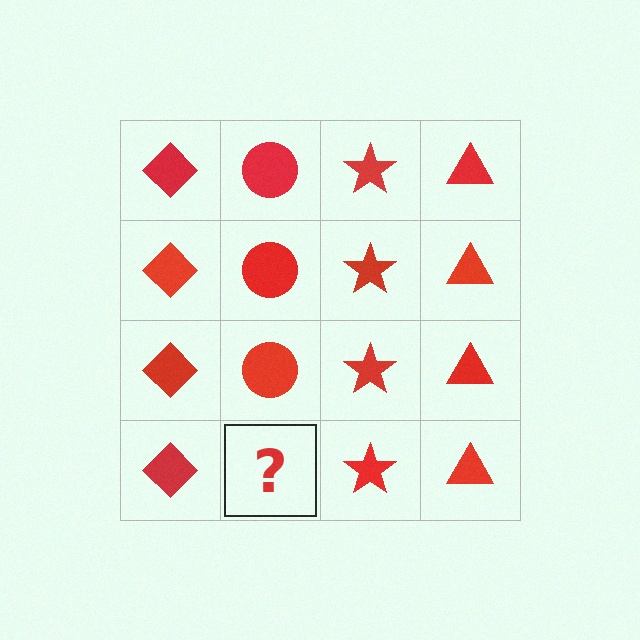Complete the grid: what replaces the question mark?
The question mark should be replaced with a red circle.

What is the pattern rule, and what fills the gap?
The rule is that each column has a consistent shape. The gap should be filled with a red circle.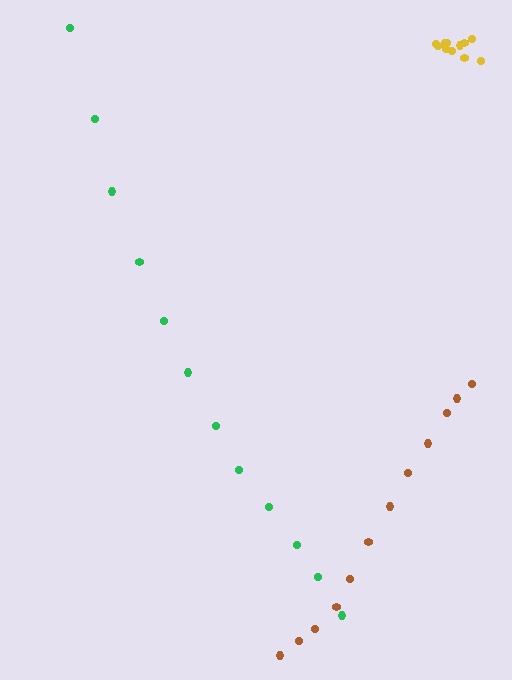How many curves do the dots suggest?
There are 3 distinct paths.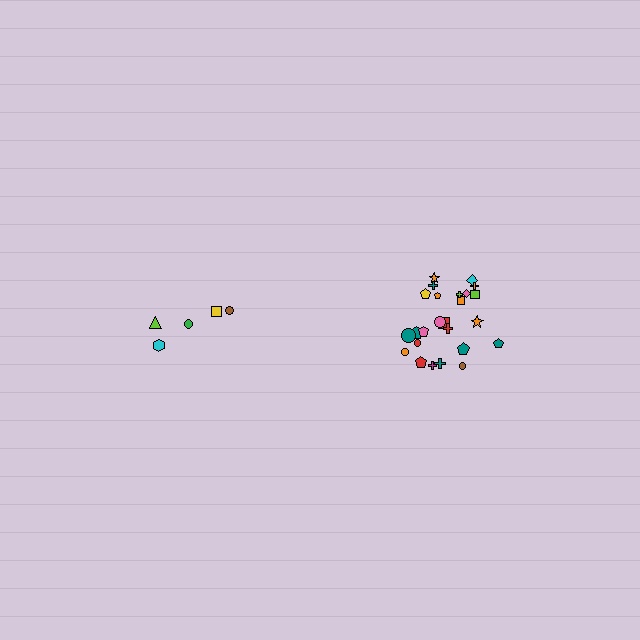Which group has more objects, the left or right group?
The right group.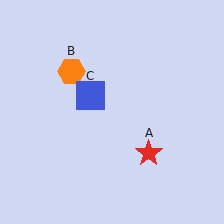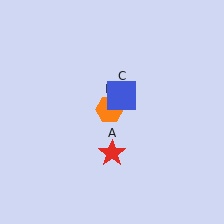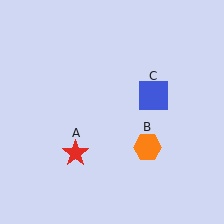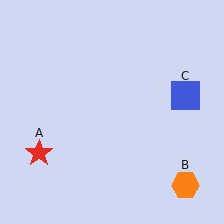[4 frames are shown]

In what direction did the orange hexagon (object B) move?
The orange hexagon (object B) moved down and to the right.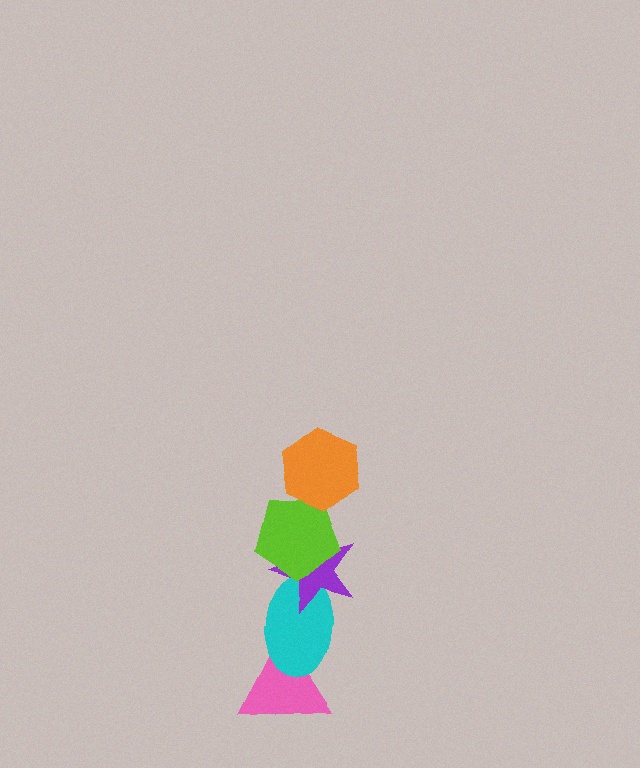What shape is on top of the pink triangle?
The cyan ellipse is on top of the pink triangle.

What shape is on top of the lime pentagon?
The orange hexagon is on top of the lime pentagon.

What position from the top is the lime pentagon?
The lime pentagon is 2nd from the top.